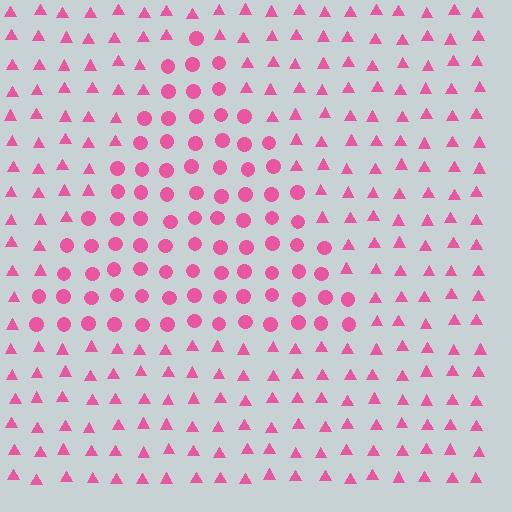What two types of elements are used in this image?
The image uses circles inside the triangle region and triangles outside it.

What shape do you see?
I see a triangle.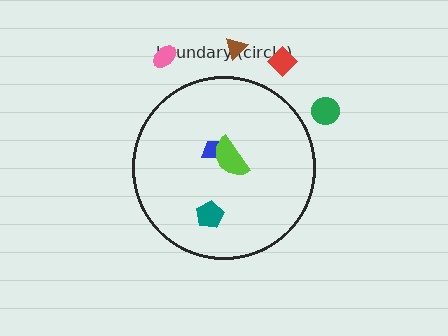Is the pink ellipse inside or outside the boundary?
Outside.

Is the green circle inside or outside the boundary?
Outside.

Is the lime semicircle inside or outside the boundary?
Inside.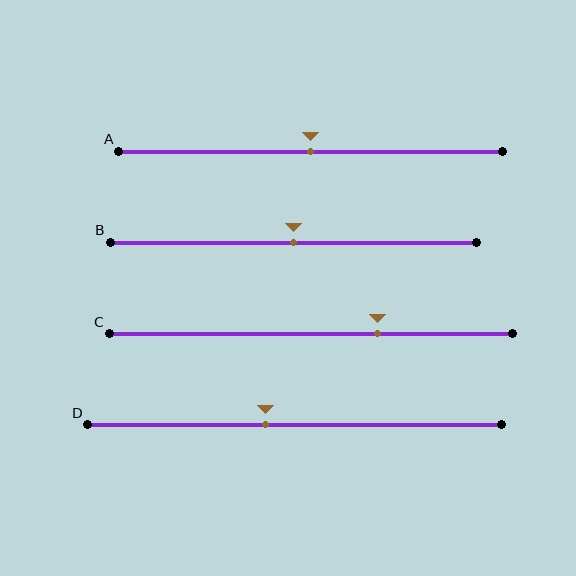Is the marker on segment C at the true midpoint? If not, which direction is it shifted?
No, the marker on segment C is shifted to the right by about 16% of the segment length.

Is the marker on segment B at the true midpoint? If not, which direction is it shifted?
Yes, the marker on segment B is at the true midpoint.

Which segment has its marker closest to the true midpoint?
Segment A has its marker closest to the true midpoint.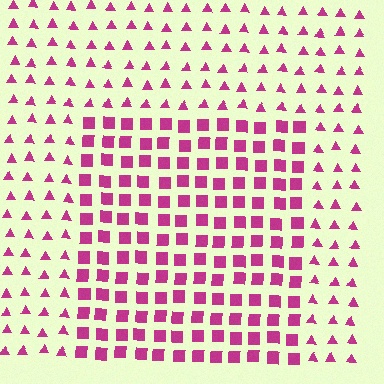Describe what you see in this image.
The image is filled with small magenta elements arranged in a uniform grid. A rectangle-shaped region contains squares, while the surrounding area contains triangles. The boundary is defined purely by the change in element shape.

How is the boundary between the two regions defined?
The boundary is defined by a change in element shape: squares inside vs. triangles outside. All elements share the same color and spacing.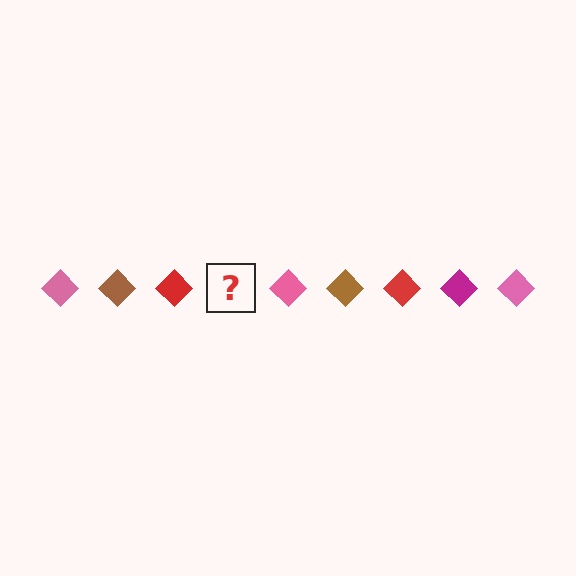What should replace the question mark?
The question mark should be replaced with a magenta diamond.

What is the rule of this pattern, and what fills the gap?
The rule is that the pattern cycles through pink, brown, red, magenta diamonds. The gap should be filled with a magenta diamond.